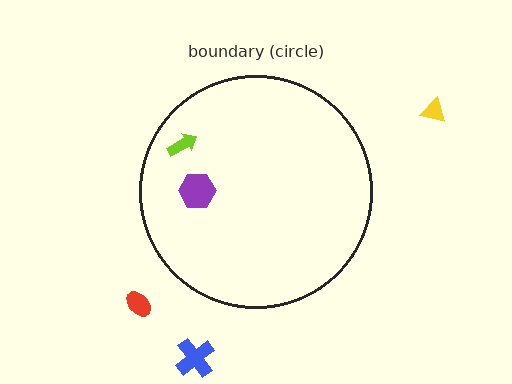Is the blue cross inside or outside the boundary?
Outside.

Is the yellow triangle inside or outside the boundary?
Outside.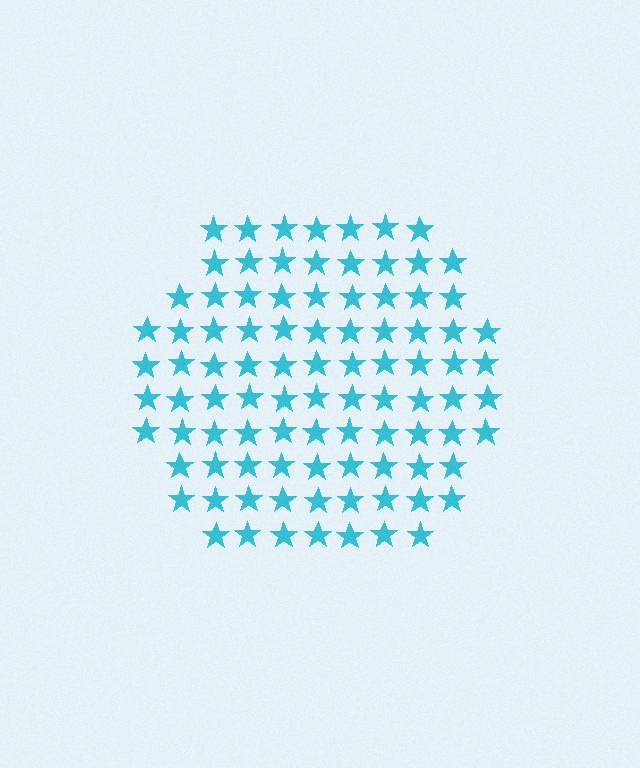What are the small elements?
The small elements are stars.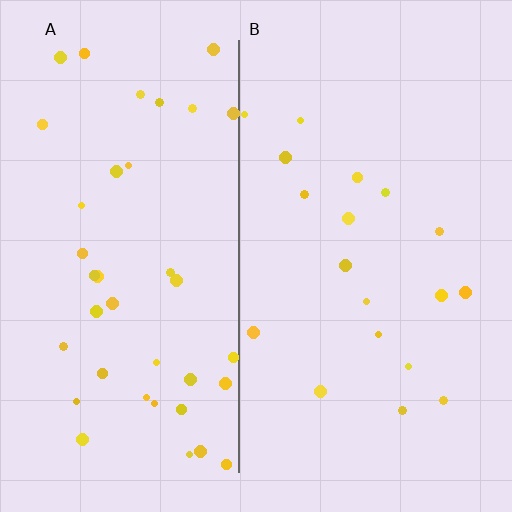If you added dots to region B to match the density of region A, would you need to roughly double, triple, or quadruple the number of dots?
Approximately double.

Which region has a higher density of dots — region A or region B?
A (the left).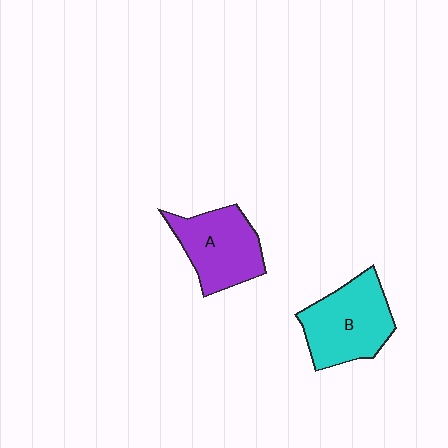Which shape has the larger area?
Shape B (cyan).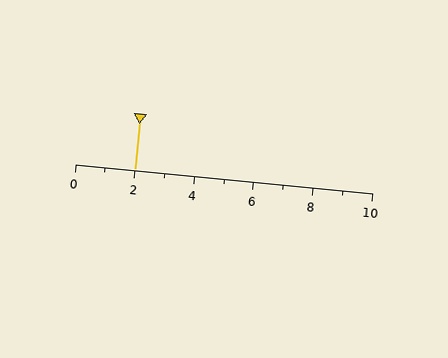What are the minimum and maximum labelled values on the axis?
The axis runs from 0 to 10.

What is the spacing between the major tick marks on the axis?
The major ticks are spaced 2 apart.